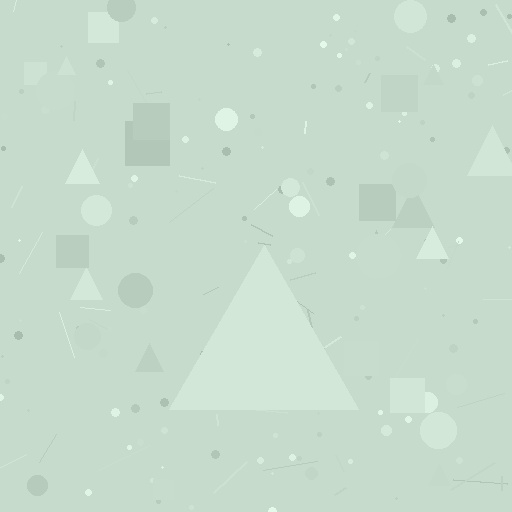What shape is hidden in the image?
A triangle is hidden in the image.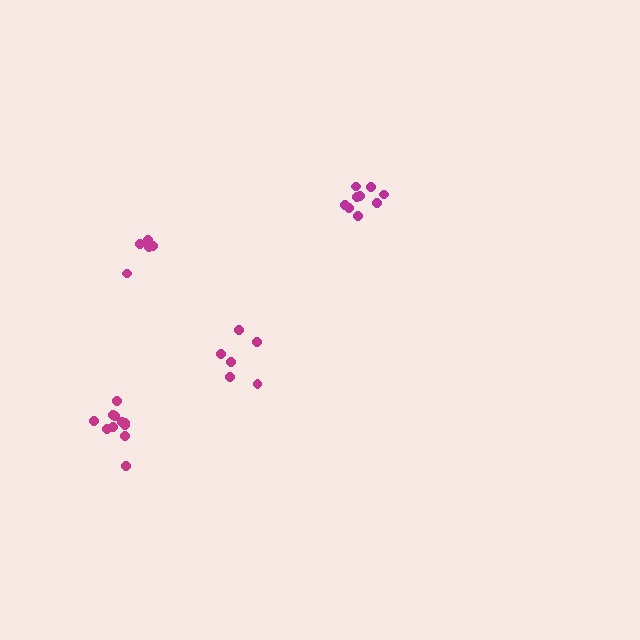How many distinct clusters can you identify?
There are 4 distinct clusters.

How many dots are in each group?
Group 1: 6 dots, Group 2: 10 dots, Group 3: 6 dots, Group 4: 11 dots (33 total).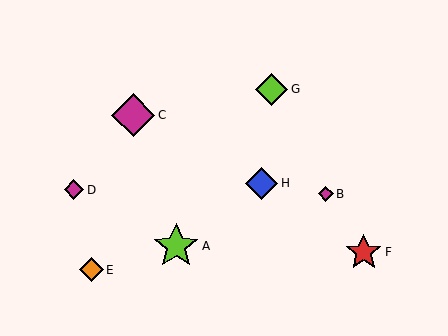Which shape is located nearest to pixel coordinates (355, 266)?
The red star (labeled F) at (364, 252) is nearest to that location.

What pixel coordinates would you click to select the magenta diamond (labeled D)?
Click at (74, 190) to select the magenta diamond D.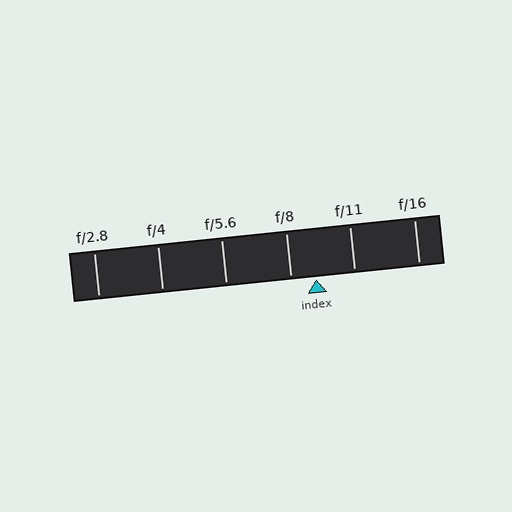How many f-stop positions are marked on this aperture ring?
There are 6 f-stop positions marked.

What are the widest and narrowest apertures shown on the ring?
The widest aperture shown is f/2.8 and the narrowest is f/16.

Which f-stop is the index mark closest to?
The index mark is closest to f/8.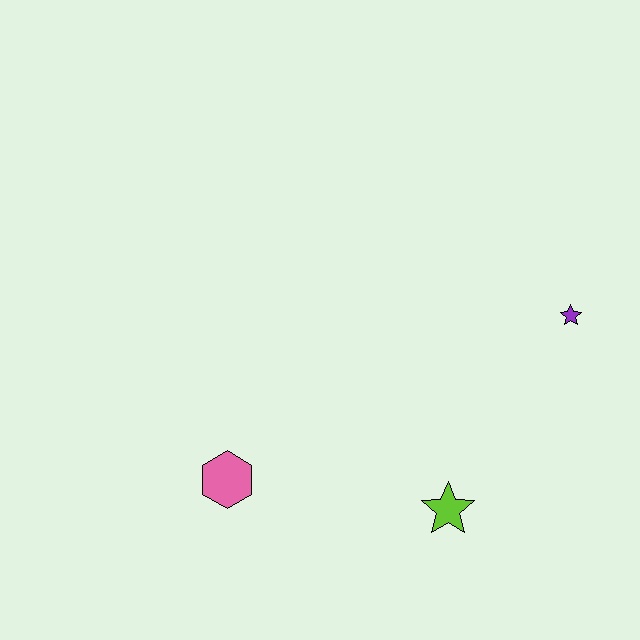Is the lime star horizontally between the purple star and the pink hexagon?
Yes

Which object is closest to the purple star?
The lime star is closest to the purple star.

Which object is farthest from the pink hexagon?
The purple star is farthest from the pink hexagon.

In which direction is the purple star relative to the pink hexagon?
The purple star is to the right of the pink hexagon.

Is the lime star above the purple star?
No